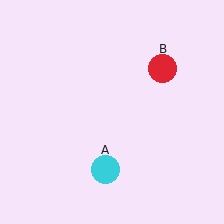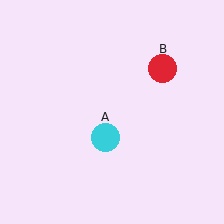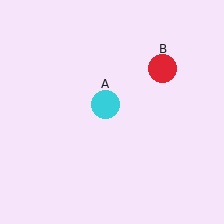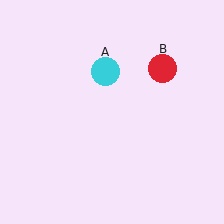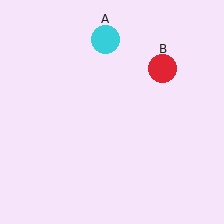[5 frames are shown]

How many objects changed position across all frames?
1 object changed position: cyan circle (object A).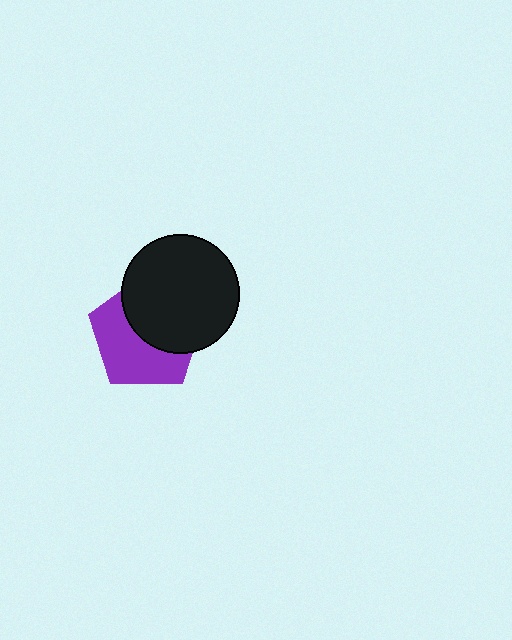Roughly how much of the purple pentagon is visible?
About half of it is visible (roughly 52%).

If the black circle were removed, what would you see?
You would see the complete purple pentagon.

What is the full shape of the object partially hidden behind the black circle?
The partially hidden object is a purple pentagon.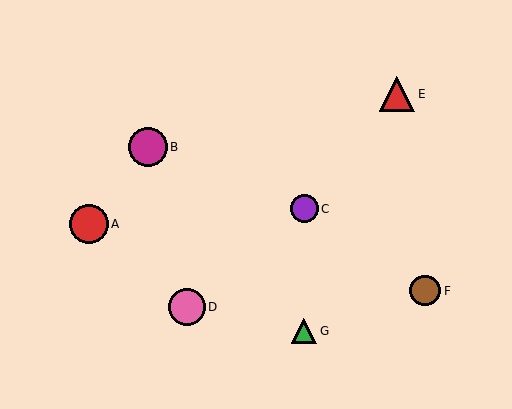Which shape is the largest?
The red circle (labeled A) is the largest.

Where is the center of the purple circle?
The center of the purple circle is at (305, 209).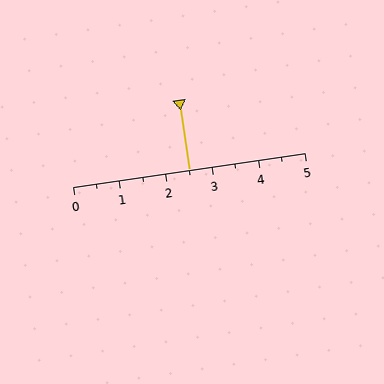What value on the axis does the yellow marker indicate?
The marker indicates approximately 2.5.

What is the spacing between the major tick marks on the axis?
The major ticks are spaced 1 apart.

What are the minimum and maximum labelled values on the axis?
The axis runs from 0 to 5.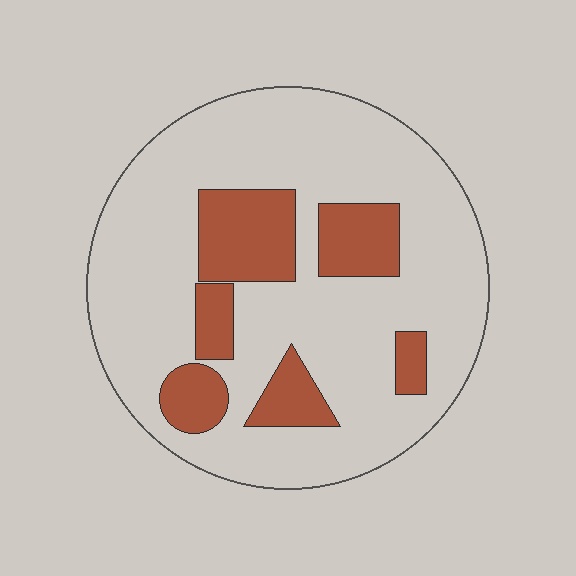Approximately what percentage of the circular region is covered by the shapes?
Approximately 20%.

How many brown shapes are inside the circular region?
6.